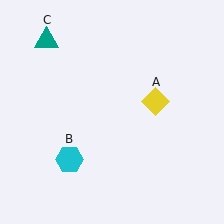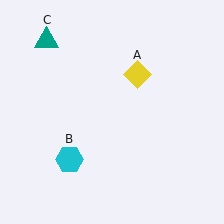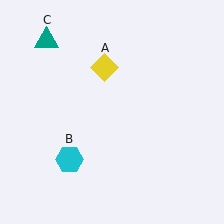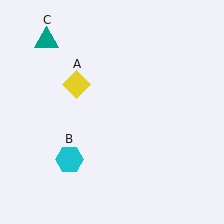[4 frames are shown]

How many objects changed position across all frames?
1 object changed position: yellow diamond (object A).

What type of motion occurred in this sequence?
The yellow diamond (object A) rotated counterclockwise around the center of the scene.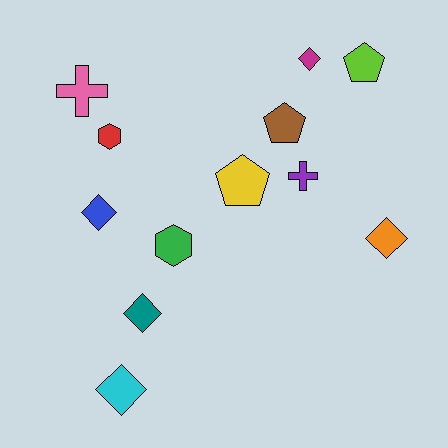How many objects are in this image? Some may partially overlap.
There are 12 objects.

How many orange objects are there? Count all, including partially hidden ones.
There is 1 orange object.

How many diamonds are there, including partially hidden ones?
There are 5 diamonds.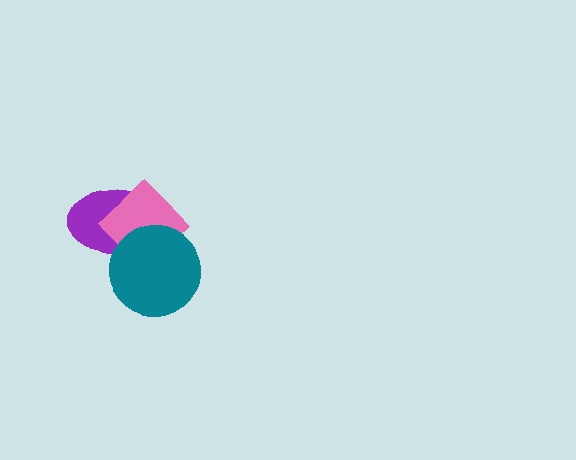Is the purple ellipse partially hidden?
Yes, it is partially covered by another shape.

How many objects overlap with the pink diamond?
2 objects overlap with the pink diamond.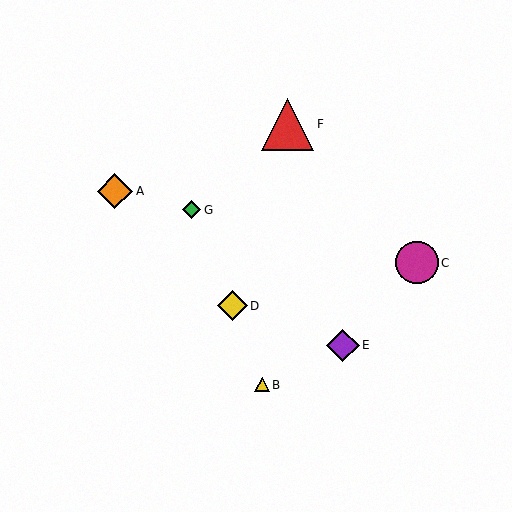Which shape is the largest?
The red triangle (labeled F) is the largest.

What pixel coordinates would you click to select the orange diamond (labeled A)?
Click at (115, 191) to select the orange diamond A.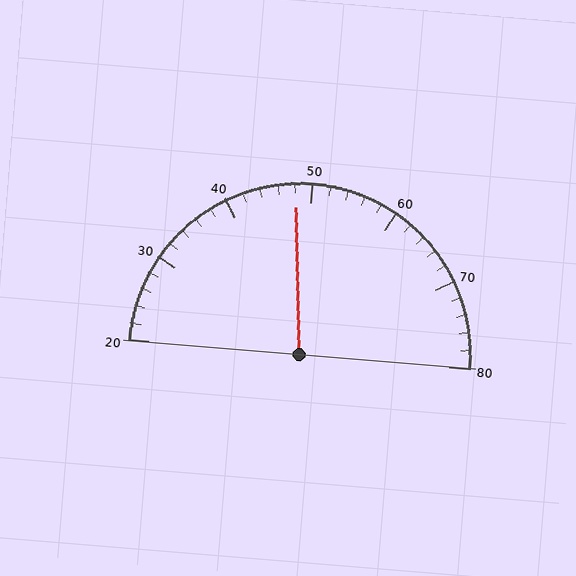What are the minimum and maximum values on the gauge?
The gauge ranges from 20 to 80.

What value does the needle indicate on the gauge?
The needle indicates approximately 48.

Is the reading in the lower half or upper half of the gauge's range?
The reading is in the lower half of the range (20 to 80).